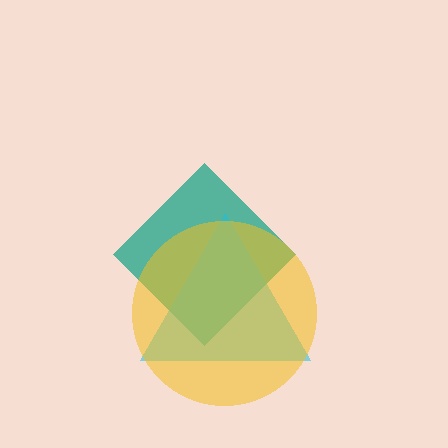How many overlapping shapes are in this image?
There are 3 overlapping shapes in the image.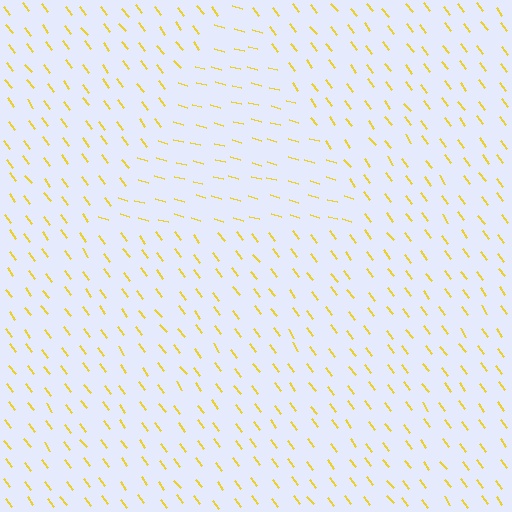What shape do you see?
I see a triangle.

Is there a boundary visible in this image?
Yes, there is a texture boundary formed by a change in line orientation.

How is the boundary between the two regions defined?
The boundary is defined purely by a change in line orientation (approximately 38 degrees difference). All lines are the same color and thickness.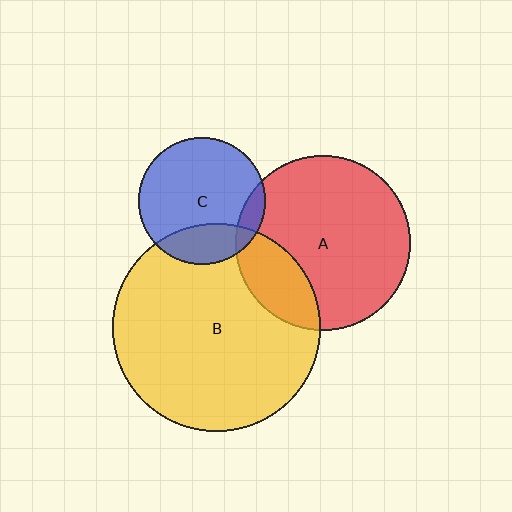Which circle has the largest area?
Circle B (yellow).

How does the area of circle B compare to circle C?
Approximately 2.7 times.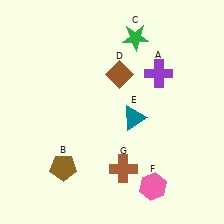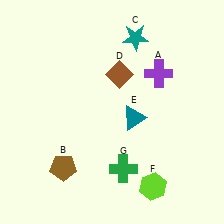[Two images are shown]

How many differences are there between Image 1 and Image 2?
There are 3 differences between the two images.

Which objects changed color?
C changed from green to teal. F changed from pink to lime. G changed from brown to green.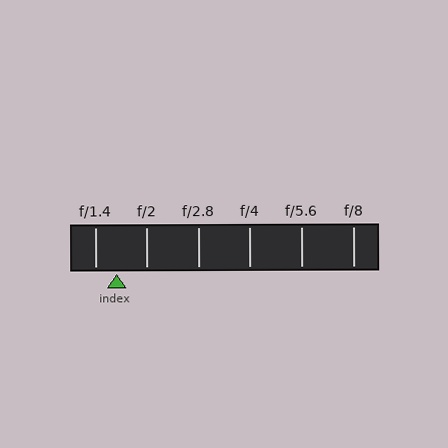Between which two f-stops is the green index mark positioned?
The index mark is between f/1.4 and f/2.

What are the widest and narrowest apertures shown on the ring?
The widest aperture shown is f/1.4 and the narrowest is f/8.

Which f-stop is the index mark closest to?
The index mark is closest to f/1.4.